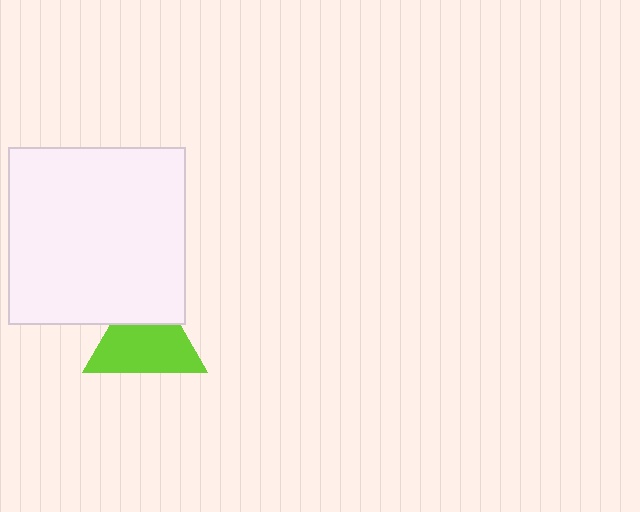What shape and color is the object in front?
The object in front is a white square.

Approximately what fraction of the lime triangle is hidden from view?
Roughly 32% of the lime triangle is hidden behind the white square.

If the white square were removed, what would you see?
You would see the complete lime triangle.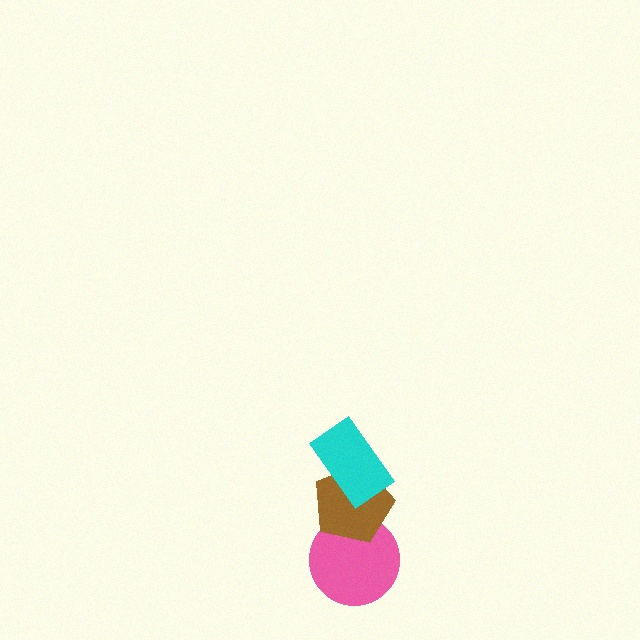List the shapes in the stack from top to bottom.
From top to bottom: the cyan rectangle, the brown pentagon, the pink circle.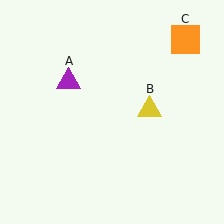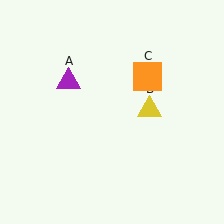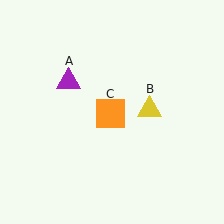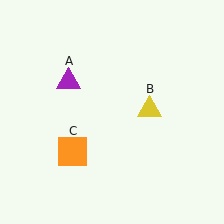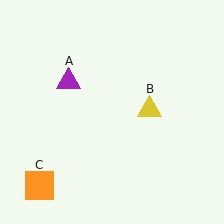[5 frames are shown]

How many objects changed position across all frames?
1 object changed position: orange square (object C).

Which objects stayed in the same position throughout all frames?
Purple triangle (object A) and yellow triangle (object B) remained stationary.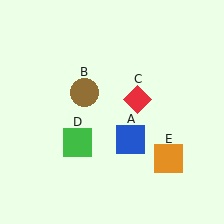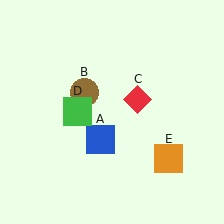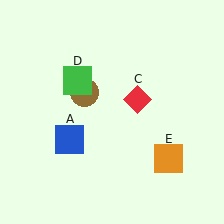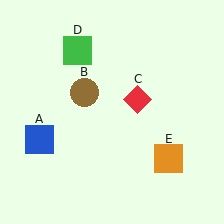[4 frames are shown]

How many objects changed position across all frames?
2 objects changed position: blue square (object A), green square (object D).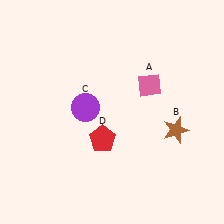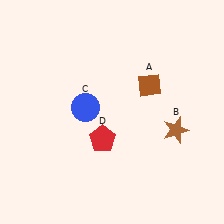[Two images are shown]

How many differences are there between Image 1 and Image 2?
There are 2 differences between the two images.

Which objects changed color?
A changed from pink to brown. C changed from purple to blue.